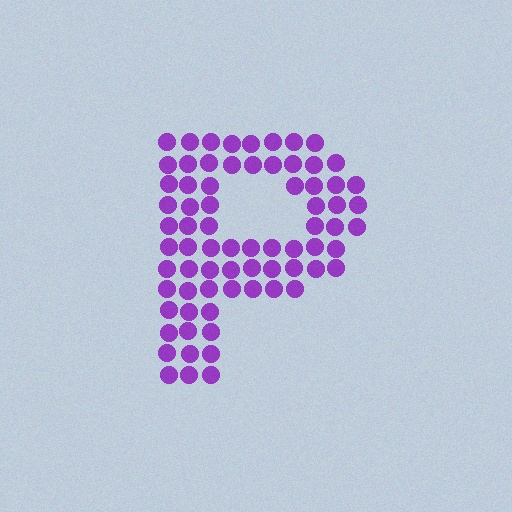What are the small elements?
The small elements are circles.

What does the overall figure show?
The overall figure shows the letter P.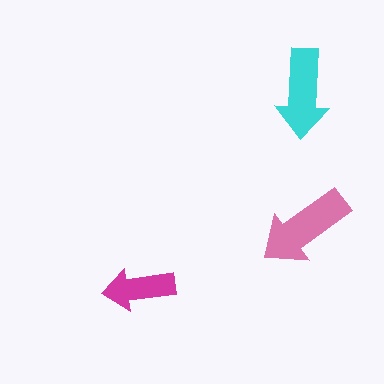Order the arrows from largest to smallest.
the pink one, the cyan one, the magenta one.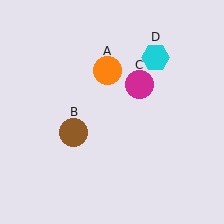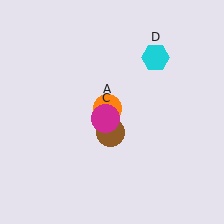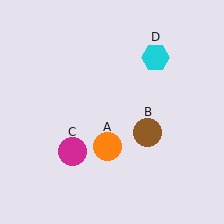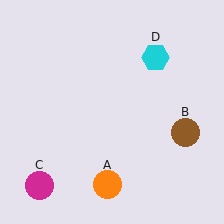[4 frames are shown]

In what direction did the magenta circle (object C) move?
The magenta circle (object C) moved down and to the left.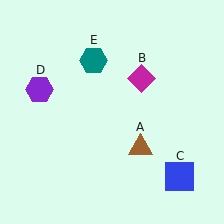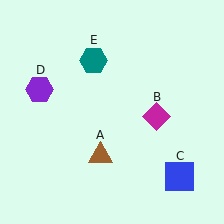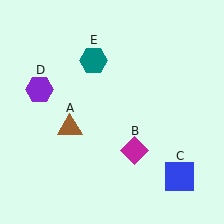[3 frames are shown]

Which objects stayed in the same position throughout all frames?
Blue square (object C) and purple hexagon (object D) and teal hexagon (object E) remained stationary.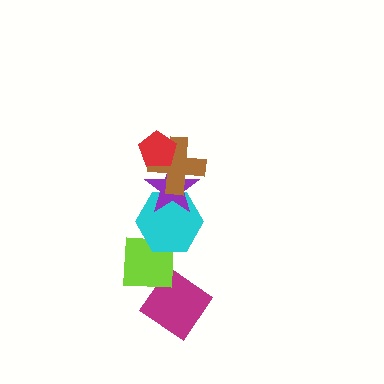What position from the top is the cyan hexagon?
The cyan hexagon is 4th from the top.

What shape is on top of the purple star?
The brown cross is on top of the purple star.